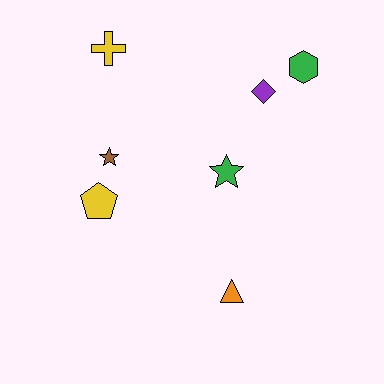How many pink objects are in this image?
There are no pink objects.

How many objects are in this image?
There are 7 objects.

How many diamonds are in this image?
There is 1 diamond.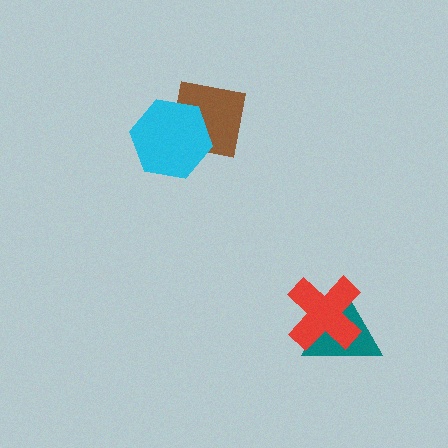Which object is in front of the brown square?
The cyan hexagon is in front of the brown square.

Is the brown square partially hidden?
Yes, it is partially covered by another shape.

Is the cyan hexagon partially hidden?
No, no other shape covers it.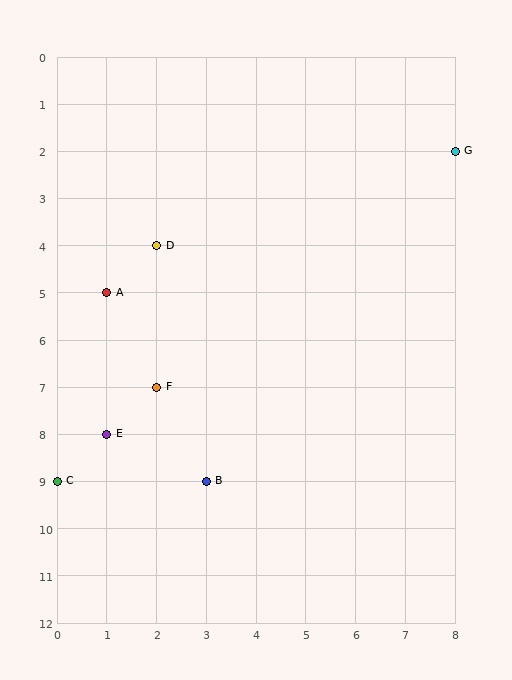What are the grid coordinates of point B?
Point B is at grid coordinates (3, 9).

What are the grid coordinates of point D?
Point D is at grid coordinates (2, 4).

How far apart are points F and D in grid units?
Points F and D are 3 rows apart.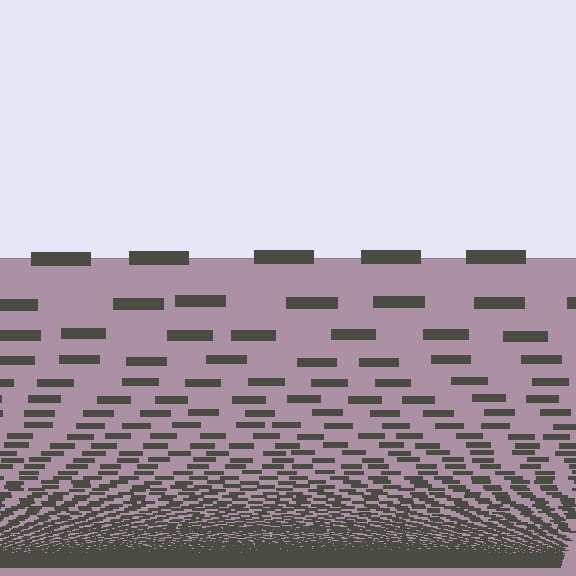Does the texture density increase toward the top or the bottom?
Density increases toward the bottom.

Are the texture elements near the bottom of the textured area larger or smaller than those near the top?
Smaller. The gradient is inverted — elements near the bottom are smaller and denser.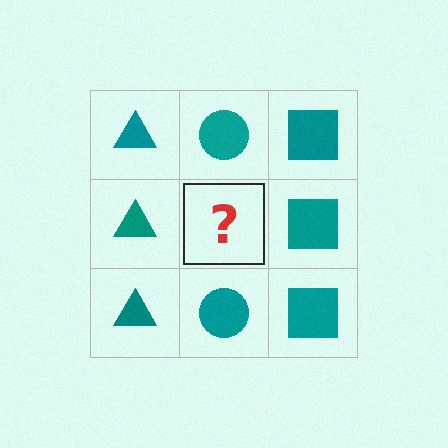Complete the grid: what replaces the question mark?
The question mark should be replaced with a teal circle.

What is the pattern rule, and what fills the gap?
The rule is that each column has a consistent shape. The gap should be filled with a teal circle.